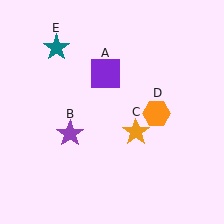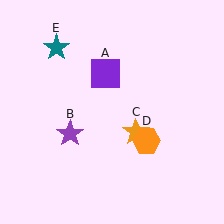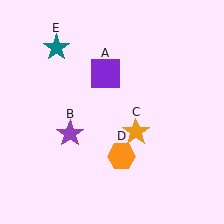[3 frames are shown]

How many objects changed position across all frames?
1 object changed position: orange hexagon (object D).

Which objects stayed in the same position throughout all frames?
Purple square (object A) and purple star (object B) and orange star (object C) and teal star (object E) remained stationary.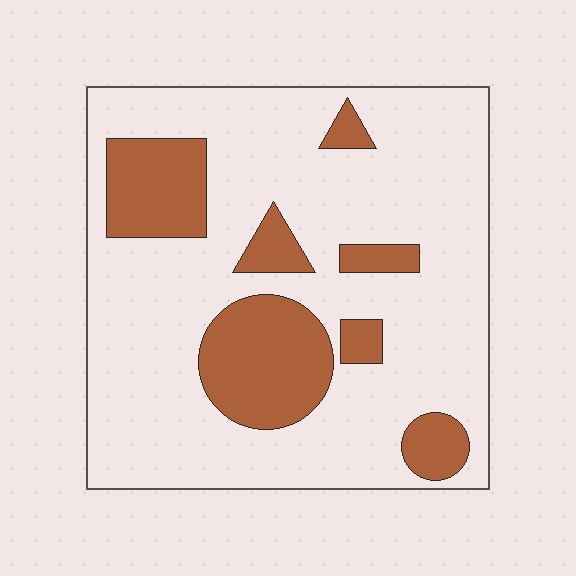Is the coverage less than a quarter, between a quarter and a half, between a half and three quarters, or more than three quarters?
Less than a quarter.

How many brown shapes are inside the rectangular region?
7.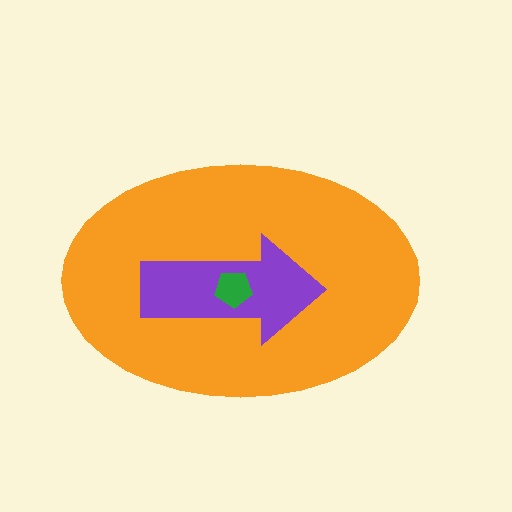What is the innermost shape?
The green pentagon.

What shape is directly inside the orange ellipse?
The purple arrow.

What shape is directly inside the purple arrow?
The green pentagon.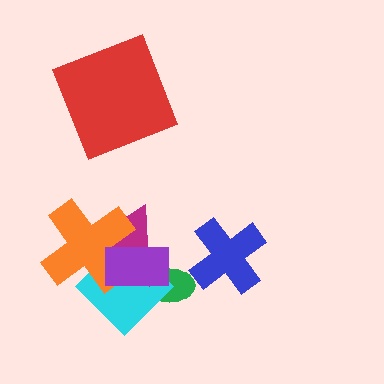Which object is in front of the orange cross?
The purple rectangle is in front of the orange cross.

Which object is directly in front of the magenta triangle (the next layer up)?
The orange cross is directly in front of the magenta triangle.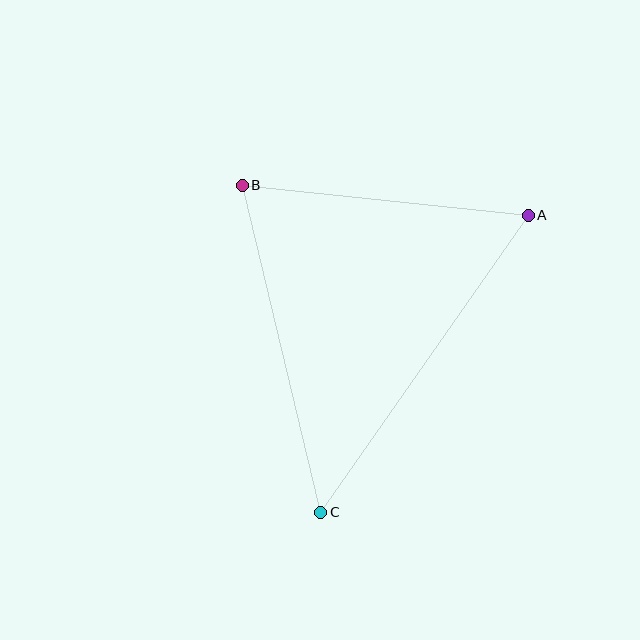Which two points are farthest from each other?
Points A and C are farthest from each other.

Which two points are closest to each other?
Points A and B are closest to each other.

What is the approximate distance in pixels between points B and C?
The distance between B and C is approximately 336 pixels.